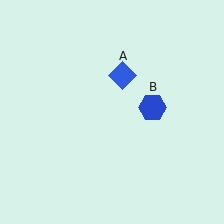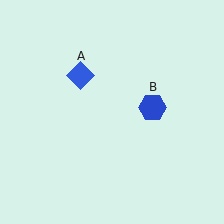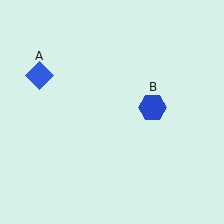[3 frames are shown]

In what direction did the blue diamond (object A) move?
The blue diamond (object A) moved left.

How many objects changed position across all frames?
1 object changed position: blue diamond (object A).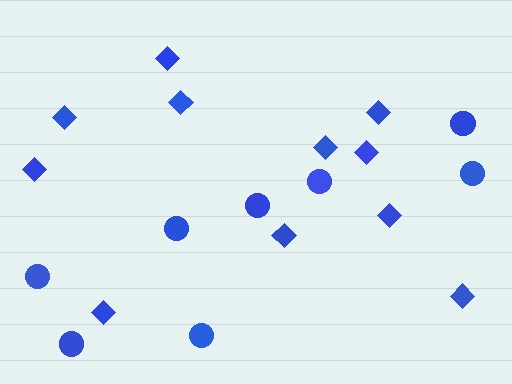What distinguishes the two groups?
There are 2 groups: one group of circles (8) and one group of diamonds (11).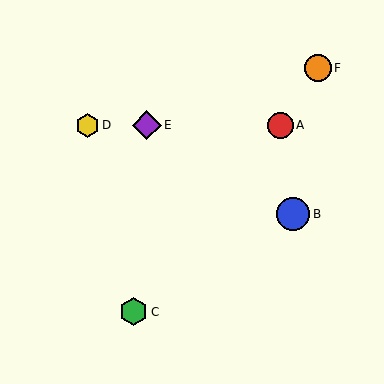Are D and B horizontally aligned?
No, D is at y≈125 and B is at y≈214.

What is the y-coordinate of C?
Object C is at y≈312.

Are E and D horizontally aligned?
Yes, both are at y≈125.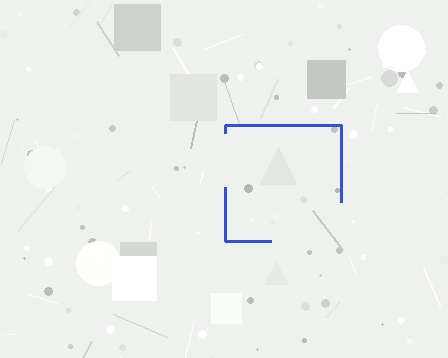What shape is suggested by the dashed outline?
The dashed outline suggests a square.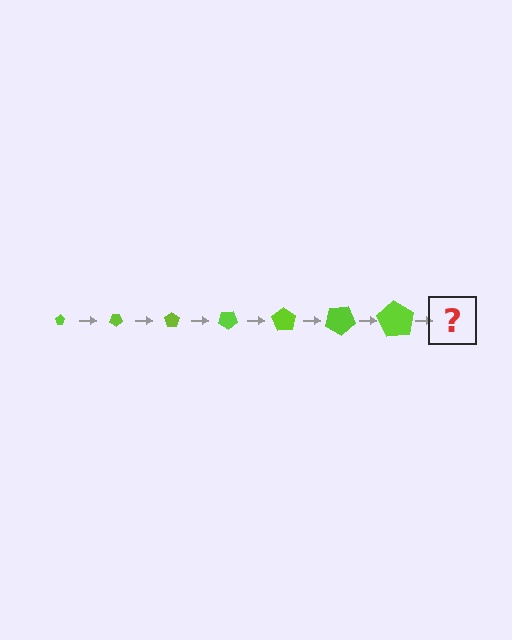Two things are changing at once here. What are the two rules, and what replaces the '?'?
The two rules are that the pentagon grows larger each step and it rotates 35 degrees each step. The '?' should be a pentagon, larger than the previous one and rotated 245 degrees from the start.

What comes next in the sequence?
The next element should be a pentagon, larger than the previous one and rotated 245 degrees from the start.